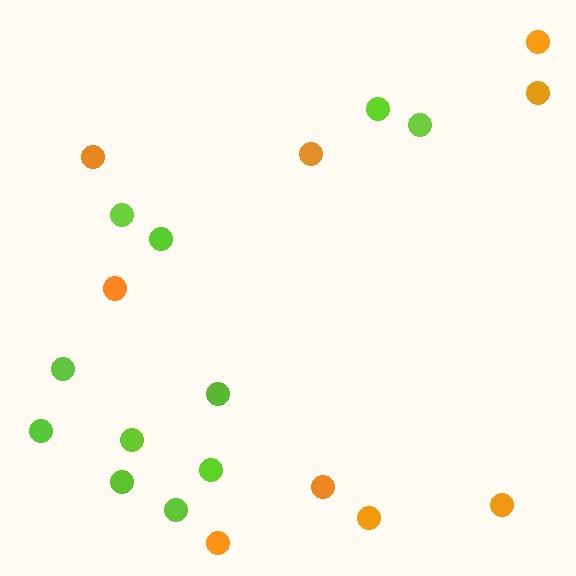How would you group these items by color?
There are 2 groups: one group of orange circles (9) and one group of lime circles (11).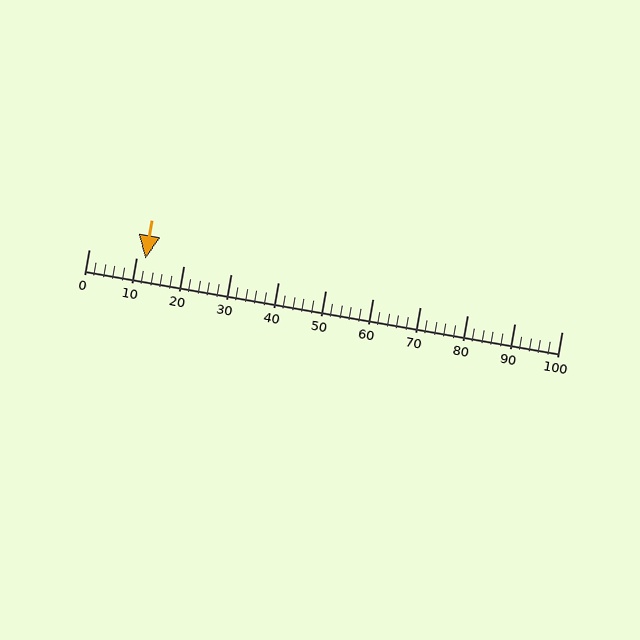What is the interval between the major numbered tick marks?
The major tick marks are spaced 10 units apart.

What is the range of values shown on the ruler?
The ruler shows values from 0 to 100.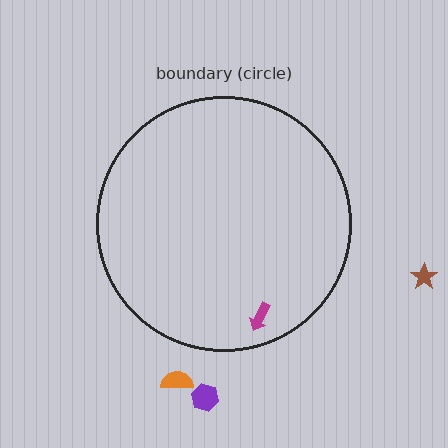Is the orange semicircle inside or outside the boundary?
Outside.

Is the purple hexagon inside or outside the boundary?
Outside.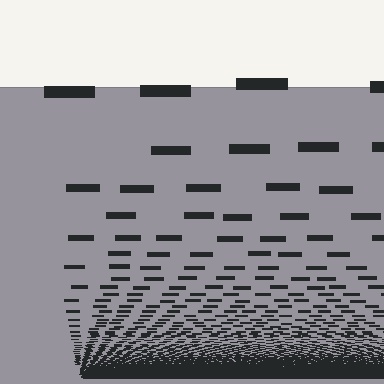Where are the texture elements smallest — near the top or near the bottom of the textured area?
Near the bottom.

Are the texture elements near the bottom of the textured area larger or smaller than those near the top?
Smaller. The gradient is inverted — elements near the bottom are smaller and denser.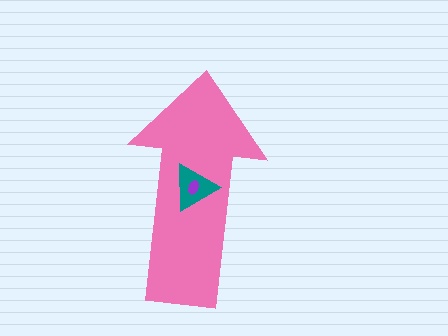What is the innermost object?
The purple ellipse.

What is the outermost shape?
The pink arrow.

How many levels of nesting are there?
3.